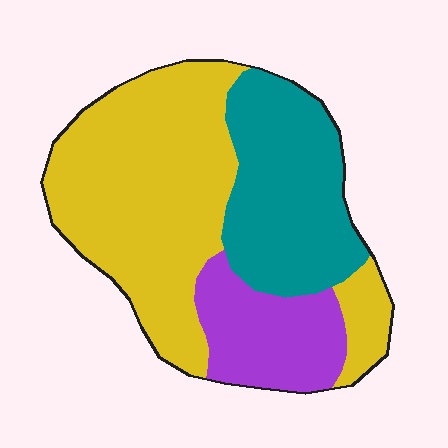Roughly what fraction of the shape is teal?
Teal takes up about one third (1/3) of the shape.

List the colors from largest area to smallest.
From largest to smallest: yellow, teal, purple.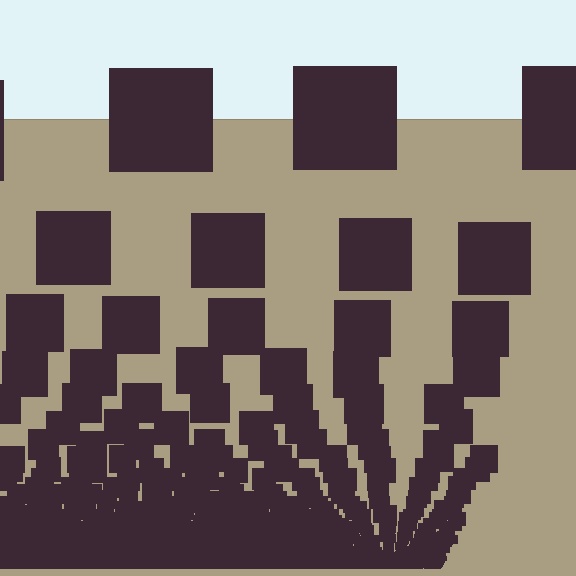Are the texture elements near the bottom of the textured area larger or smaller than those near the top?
Smaller. The gradient is inverted — elements near the bottom are smaller and denser.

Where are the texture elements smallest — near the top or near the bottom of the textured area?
Near the bottom.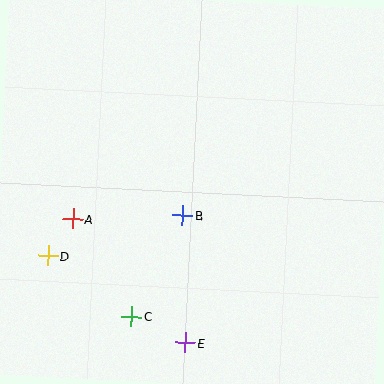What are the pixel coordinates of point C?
Point C is at (132, 316).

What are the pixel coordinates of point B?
Point B is at (183, 215).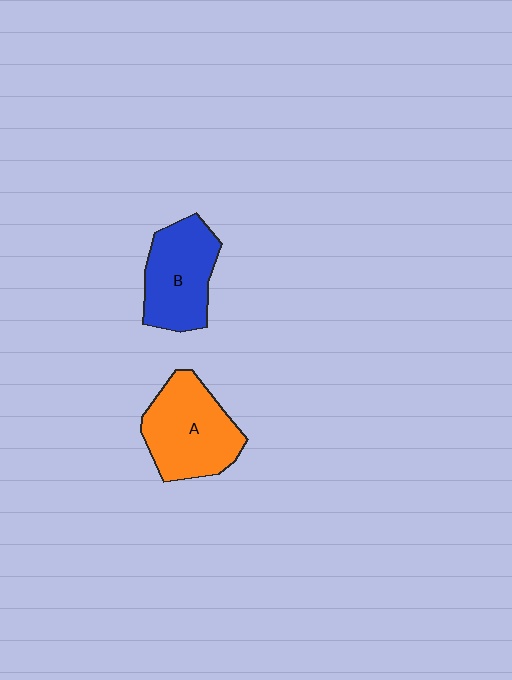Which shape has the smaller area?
Shape B (blue).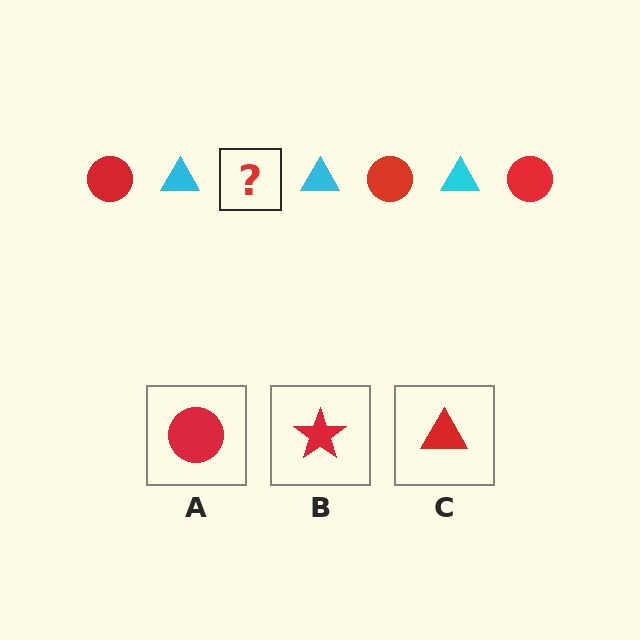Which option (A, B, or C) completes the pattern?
A.